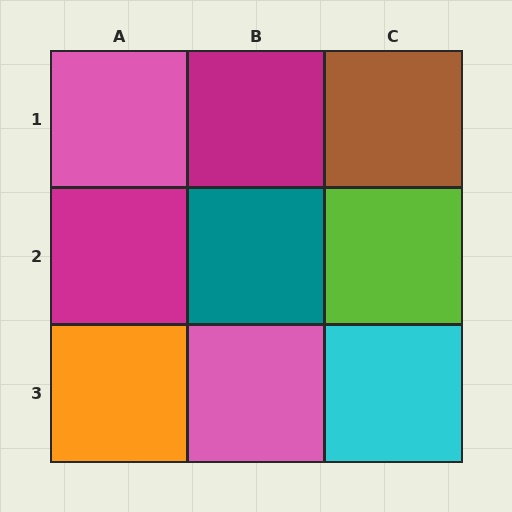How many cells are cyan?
1 cell is cyan.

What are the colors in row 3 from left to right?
Orange, pink, cyan.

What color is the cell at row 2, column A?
Magenta.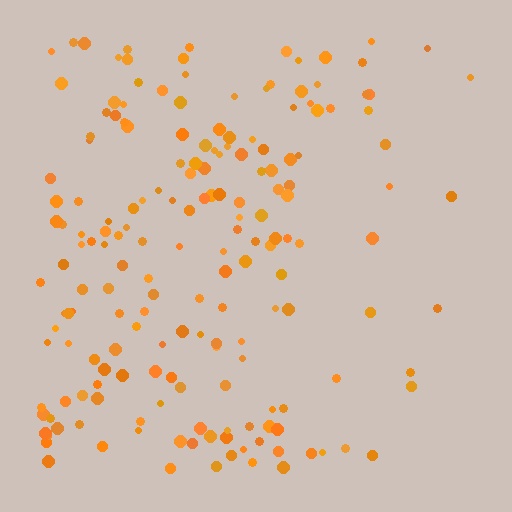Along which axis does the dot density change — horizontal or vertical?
Horizontal.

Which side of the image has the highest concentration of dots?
The left.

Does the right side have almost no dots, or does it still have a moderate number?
Still a moderate number, just noticeably fewer than the left.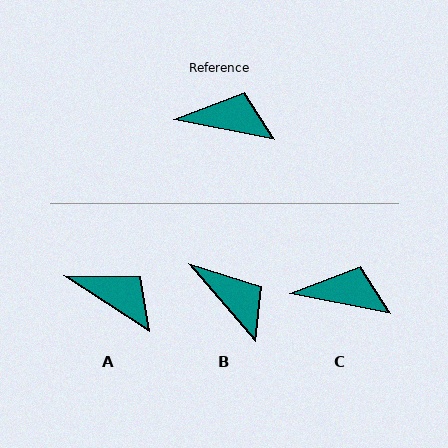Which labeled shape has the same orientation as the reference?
C.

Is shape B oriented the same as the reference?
No, it is off by about 39 degrees.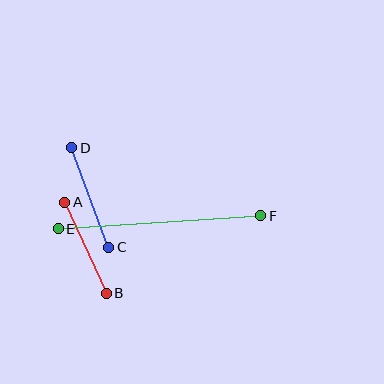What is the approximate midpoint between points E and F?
The midpoint is at approximately (159, 222) pixels.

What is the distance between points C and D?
The distance is approximately 106 pixels.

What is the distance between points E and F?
The distance is approximately 203 pixels.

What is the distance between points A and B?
The distance is approximately 100 pixels.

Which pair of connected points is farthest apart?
Points E and F are farthest apart.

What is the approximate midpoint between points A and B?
The midpoint is at approximately (86, 248) pixels.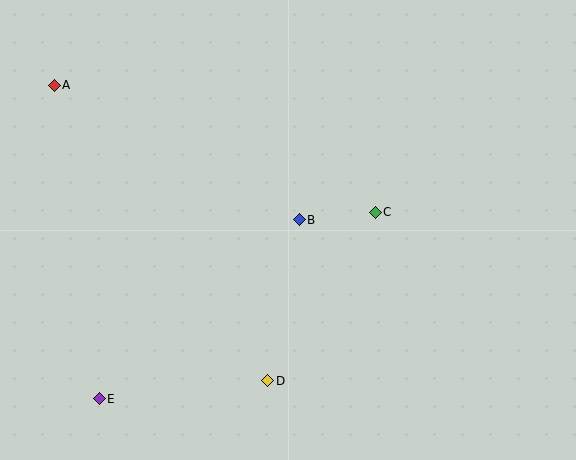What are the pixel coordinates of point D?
Point D is at (268, 381).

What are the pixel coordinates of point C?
Point C is at (375, 212).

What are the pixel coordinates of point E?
Point E is at (99, 399).